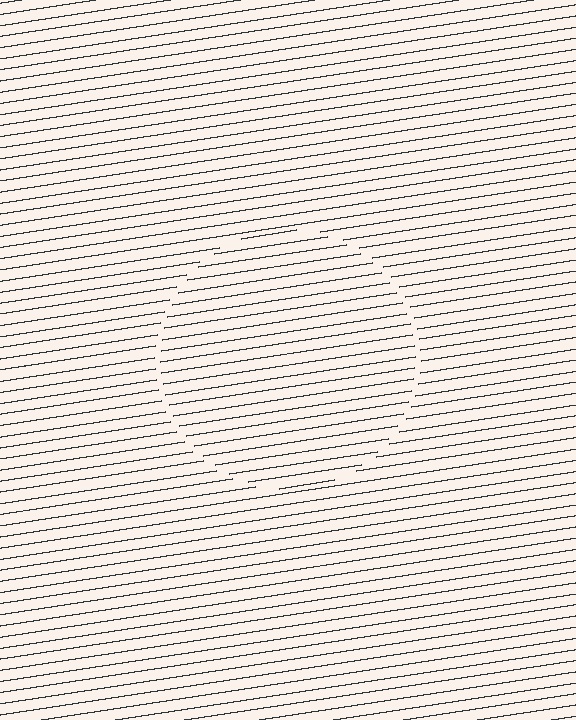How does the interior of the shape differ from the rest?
The interior of the shape contains the same grating, shifted by half a period — the contour is defined by the phase discontinuity where line-ends from the inner and outer gratings abut.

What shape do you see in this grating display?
An illusory circle. The interior of the shape contains the same grating, shifted by half a period — the contour is defined by the phase discontinuity where line-ends from the inner and outer gratings abut.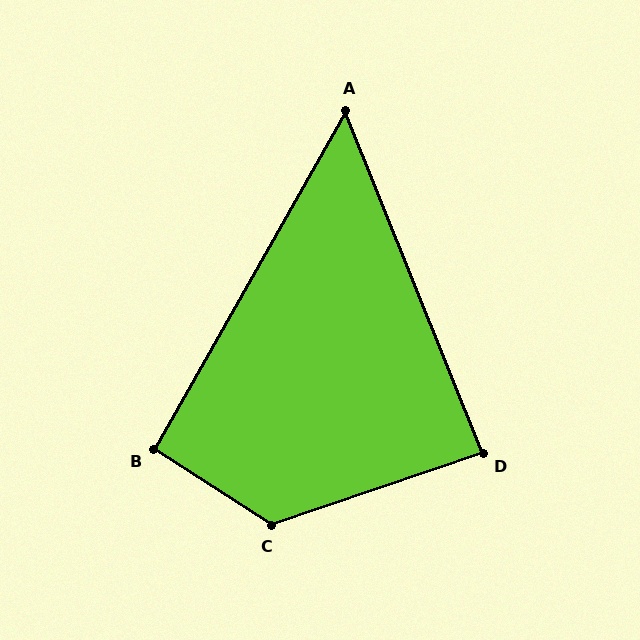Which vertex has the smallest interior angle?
A, at approximately 52 degrees.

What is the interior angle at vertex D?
Approximately 87 degrees (approximately right).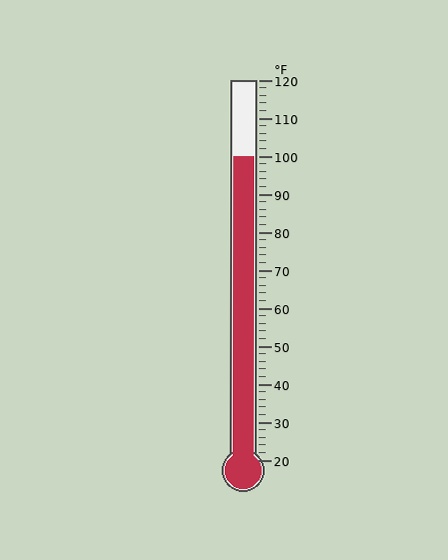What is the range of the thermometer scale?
The thermometer scale ranges from 20°F to 120°F.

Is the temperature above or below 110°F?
The temperature is below 110°F.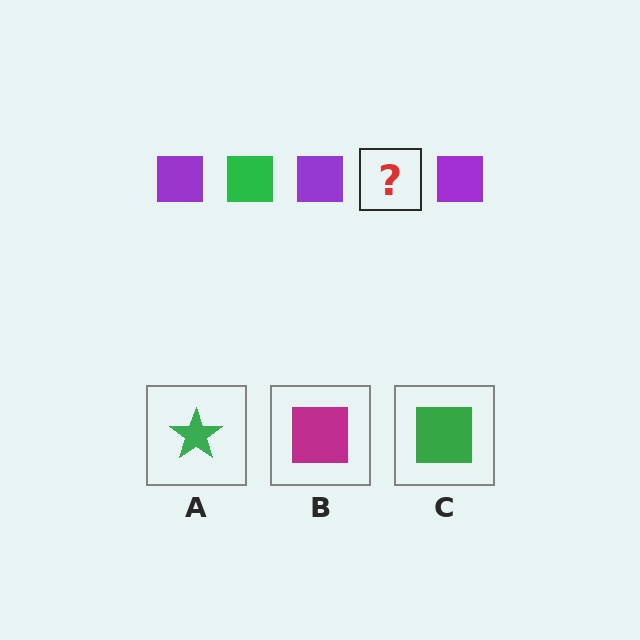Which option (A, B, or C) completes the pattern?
C.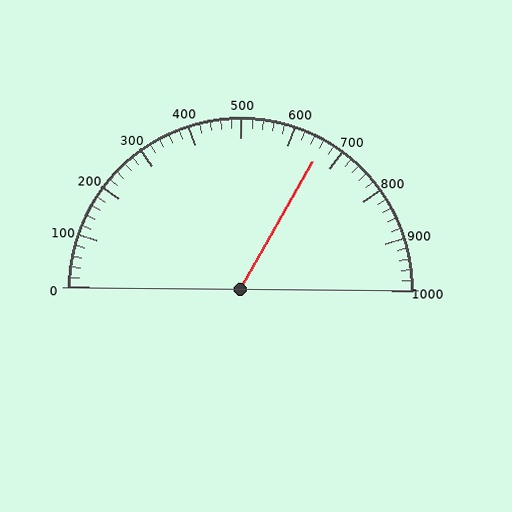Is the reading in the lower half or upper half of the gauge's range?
The reading is in the upper half of the range (0 to 1000).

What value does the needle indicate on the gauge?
The needle indicates approximately 660.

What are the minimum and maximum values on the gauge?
The gauge ranges from 0 to 1000.